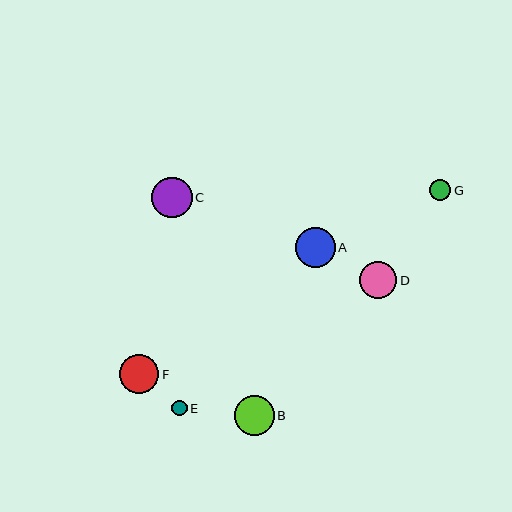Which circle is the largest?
Circle C is the largest with a size of approximately 40 pixels.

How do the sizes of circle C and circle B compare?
Circle C and circle B are approximately the same size.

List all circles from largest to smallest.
From largest to smallest: C, A, B, F, D, G, E.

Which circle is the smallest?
Circle E is the smallest with a size of approximately 15 pixels.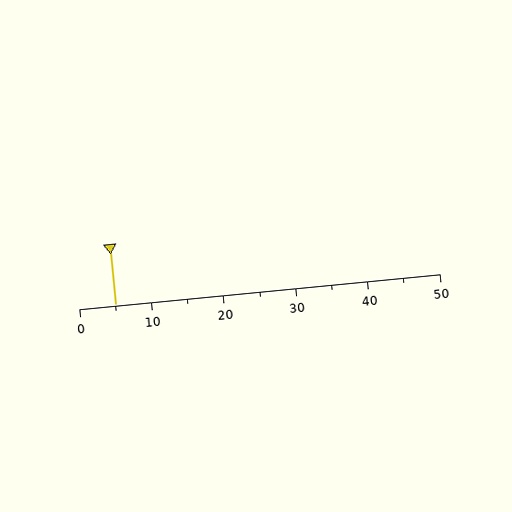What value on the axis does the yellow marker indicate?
The marker indicates approximately 5.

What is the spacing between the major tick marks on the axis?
The major ticks are spaced 10 apart.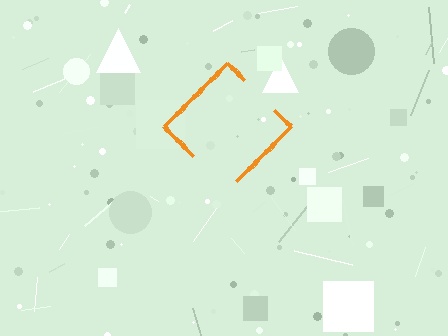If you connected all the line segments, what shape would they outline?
They would outline a diamond.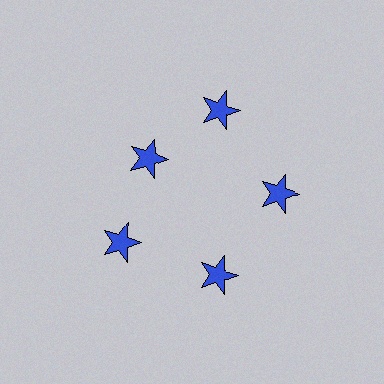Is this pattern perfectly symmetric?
No. The 5 blue stars are arranged in a ring, but one element near the 10 o'clock position is pulled inward toward the center, breaking the 5-fold rotational symmetry.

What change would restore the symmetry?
The symmetry would be restored by moving it outward, back onto the ring so that all 5 stars sit at equal angles and equal distance from the center.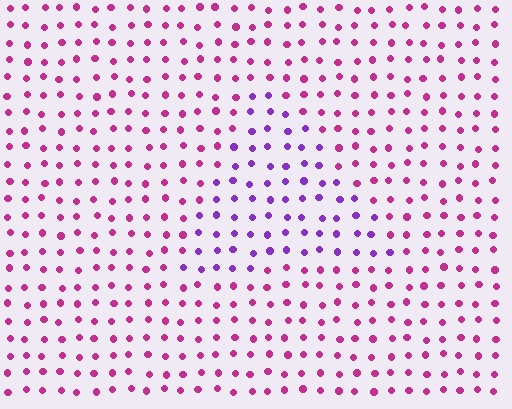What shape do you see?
I see a triangle.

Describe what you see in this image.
The image is filled with small magenta elements in a uniform arrangement. A triangle-shaped region is visible where the elements are tinted to a slightly different hue, forming a subtle color boundary.